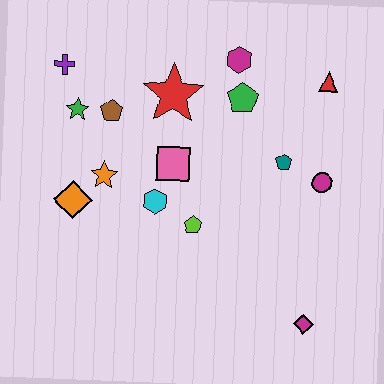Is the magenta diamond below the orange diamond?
Yes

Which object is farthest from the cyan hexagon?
The red triangle is farthest from the cyan hexagon.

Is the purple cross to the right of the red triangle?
No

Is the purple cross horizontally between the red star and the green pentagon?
No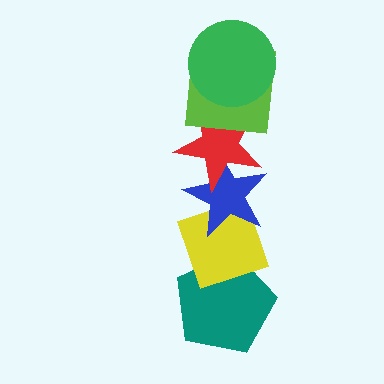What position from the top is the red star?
The red star is 3rd from the top.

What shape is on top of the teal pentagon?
The yellow diamond is on top of the teal pentagon.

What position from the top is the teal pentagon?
The teal pentagon is 6th from the top.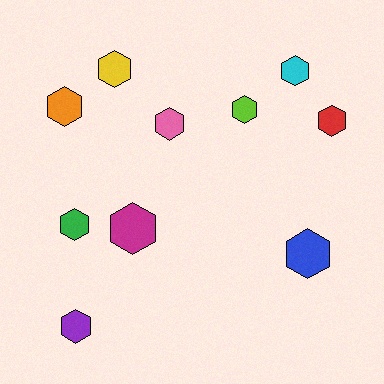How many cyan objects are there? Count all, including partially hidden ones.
There is 1 cyan object.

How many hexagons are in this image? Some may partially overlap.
There are 10 hexagons.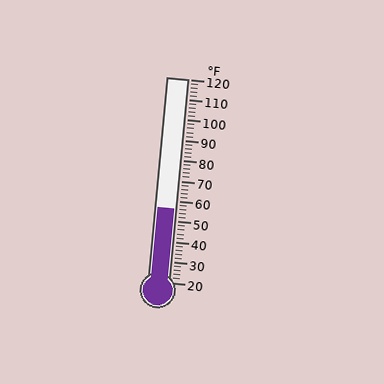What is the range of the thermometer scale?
The thermometer scale ranges from 20°F to 120°F.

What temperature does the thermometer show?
The thermometer shows approximately 56°F.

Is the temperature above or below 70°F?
The temperature is below 70°F.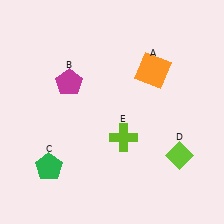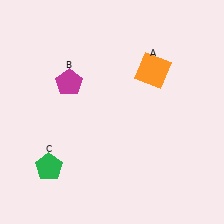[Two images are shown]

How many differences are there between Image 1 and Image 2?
There are 2 differences between the two images.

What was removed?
The lime cross (E), the lime diamond (D) were removed in Image 2.